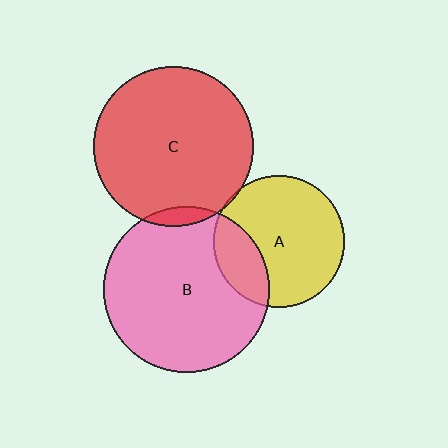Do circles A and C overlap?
Yes.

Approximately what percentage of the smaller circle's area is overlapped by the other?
Approximately 5%.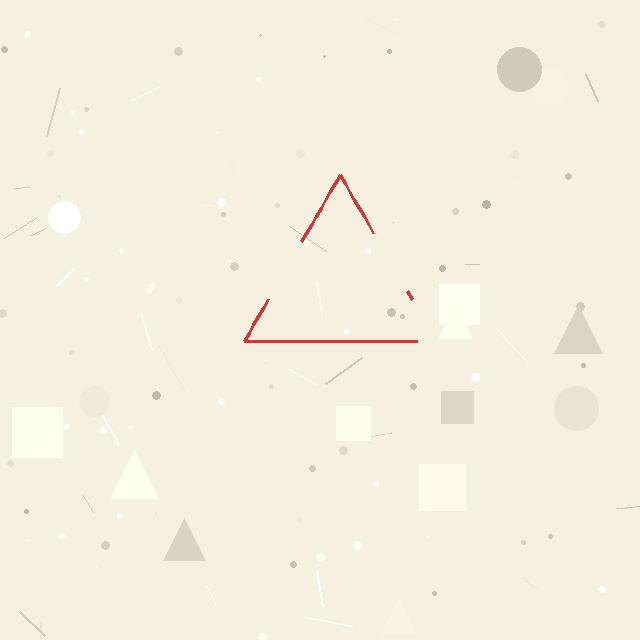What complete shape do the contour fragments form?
The contour fragments form a triangle.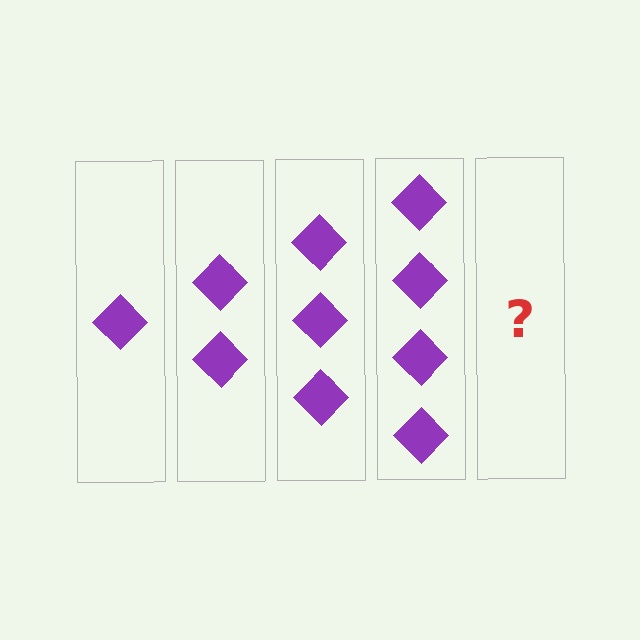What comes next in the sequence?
The next element should be 5 diamonds.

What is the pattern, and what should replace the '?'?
The pattern is that each step adds one more diamond. The '?' should be 5 diamonds.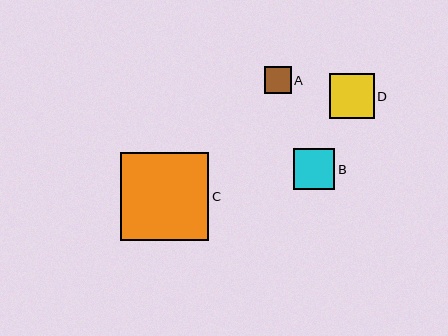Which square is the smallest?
Square A is the smallest with a size of approximately 27 pixels.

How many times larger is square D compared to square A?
Square D is approximately 1.7 times the size of square A.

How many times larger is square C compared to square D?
Square C is approximately 2.0 times the size of square D.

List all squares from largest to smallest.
From largest to smallest: C, D, B, A.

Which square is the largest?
Square C is the largest with a size of approximately 88 pixels.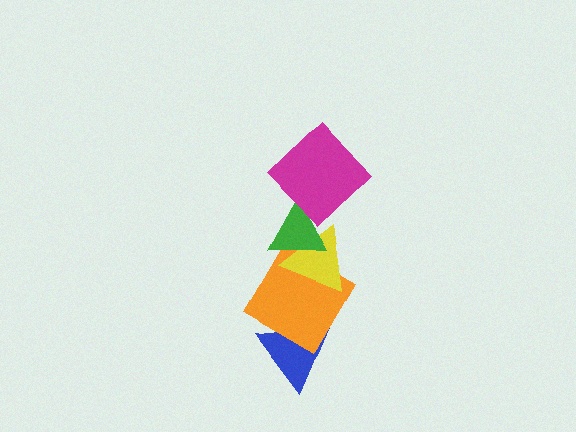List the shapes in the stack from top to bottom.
From top to bottom: the magenta diamond, the green triangle, the yellow triangle, the orange diamond, the blue triangle.